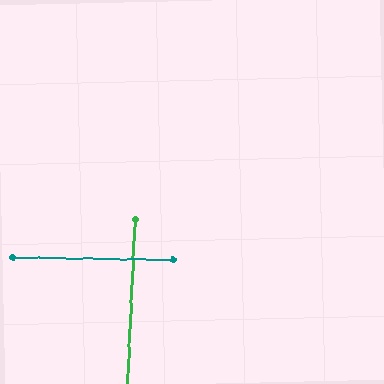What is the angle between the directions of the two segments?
Approximately 88 degrees.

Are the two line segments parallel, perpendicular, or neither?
Perpendicular — they meet at approximately 88°.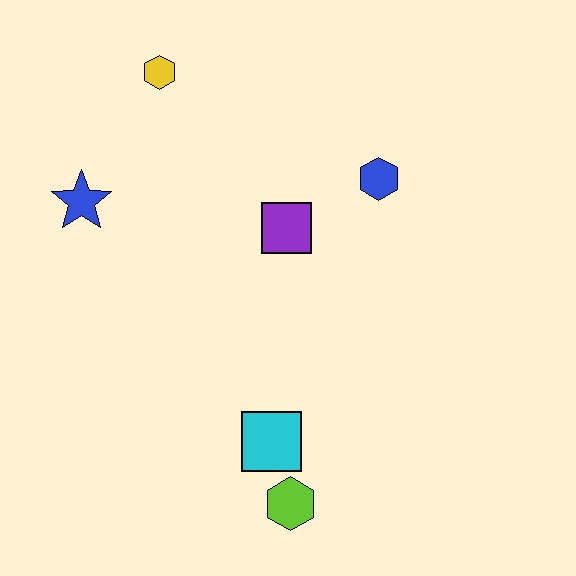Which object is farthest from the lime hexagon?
The yellow hexagon is farthest from the lime hexagon.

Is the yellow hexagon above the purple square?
Yes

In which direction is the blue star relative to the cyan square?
The blue star is above the cyan square.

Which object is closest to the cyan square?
The lime hexagon is closest to the cyan square.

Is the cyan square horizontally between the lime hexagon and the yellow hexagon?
Yes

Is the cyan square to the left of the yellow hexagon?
No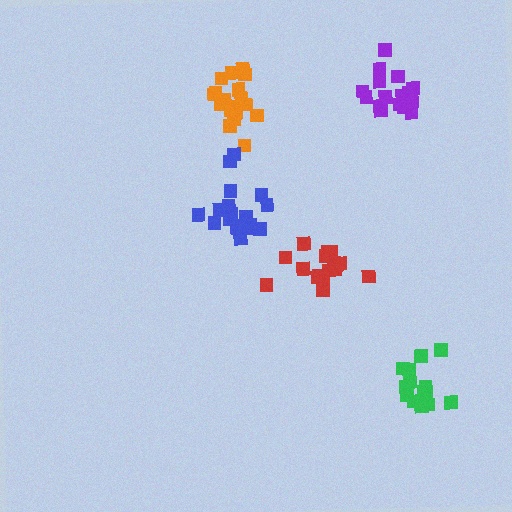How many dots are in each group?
Group 1: 20 dots, Group 2: 15 dots, Group 3: 16 dots, Group 4: 20 dots, Group 5: 17 dots (88 total).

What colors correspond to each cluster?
The clusters are colored: orange, green, purple, blue, red.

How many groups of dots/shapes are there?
There are 5 groups.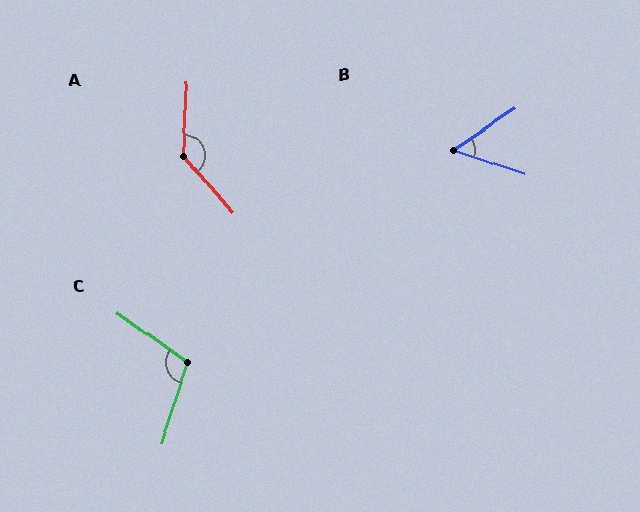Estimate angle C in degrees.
Approximately 107 degrees.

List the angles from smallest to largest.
B (52°), C (107°), A (137°).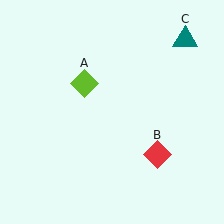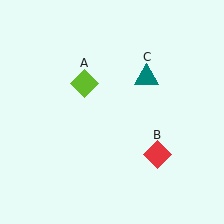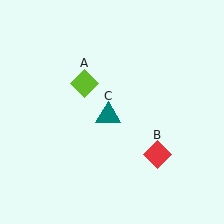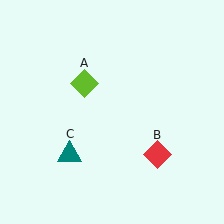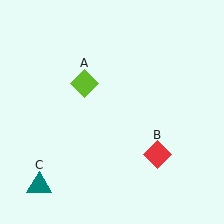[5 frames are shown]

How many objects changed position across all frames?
1 object changed position: teal triangle (object C).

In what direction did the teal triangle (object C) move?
The teal triangle (object C) moved down and to the left.